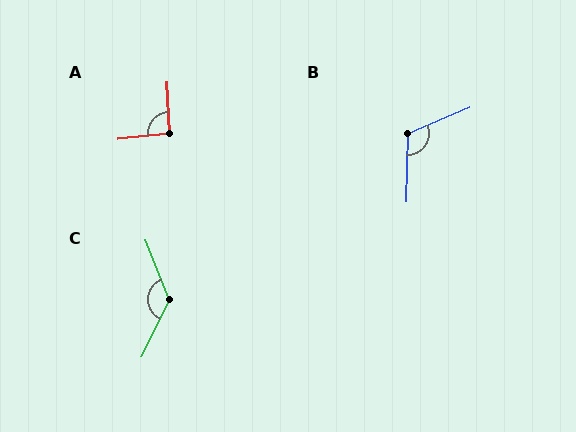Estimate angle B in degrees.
Approximately 114 degrees.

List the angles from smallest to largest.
A (94°), B (114°), C (132°).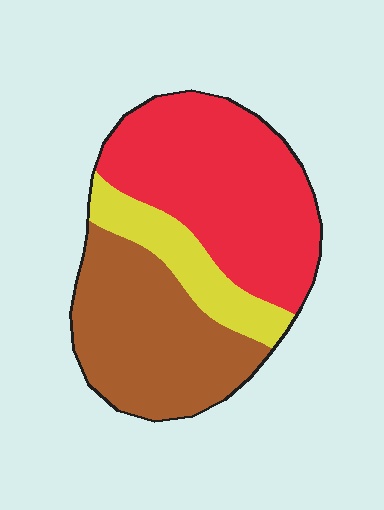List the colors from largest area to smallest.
From largest to smallest: red, brown, yellow.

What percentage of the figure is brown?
Brown covers roughly 35% of the figure.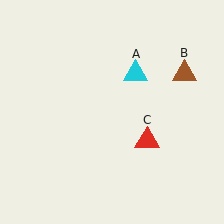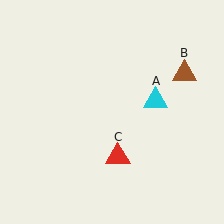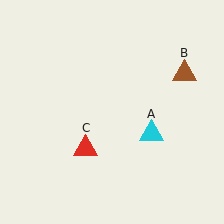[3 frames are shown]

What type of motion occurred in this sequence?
The cyan triangle (object A), red triangle (object C) rotated clockwise around the center of the scene.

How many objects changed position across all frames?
2 objects changed position: cyan triangle (object A), red triangle (object C).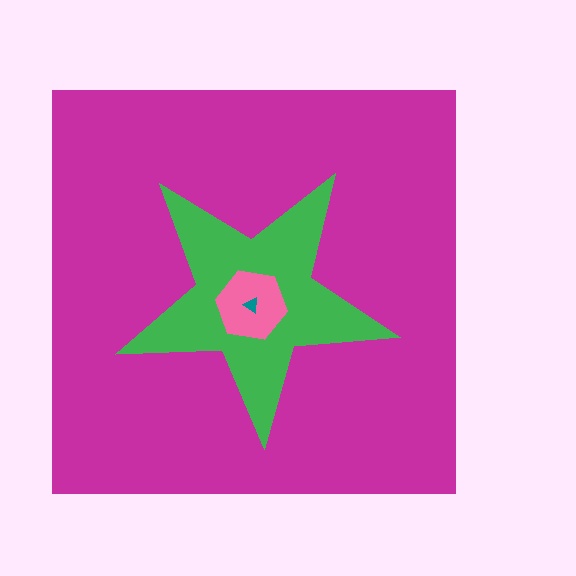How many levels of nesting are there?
4.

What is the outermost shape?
The magenta square.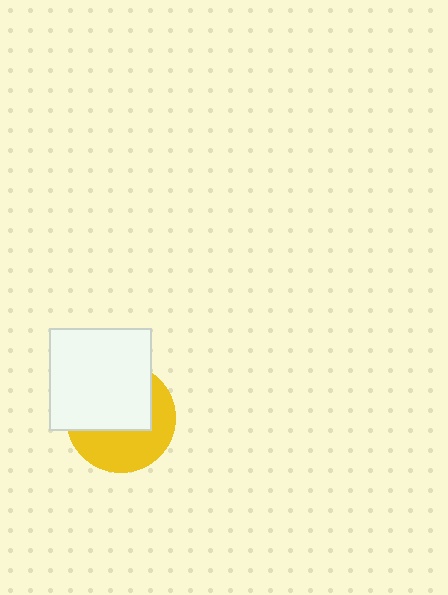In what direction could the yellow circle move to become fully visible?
The yellow circle could move down. That would shift it out from behind the white square entirely.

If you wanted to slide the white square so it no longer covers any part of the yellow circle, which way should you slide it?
Slide it up — that is the most direct way to separate the two shapes.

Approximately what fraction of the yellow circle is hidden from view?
Roughly 54% of the yellow circle is hidden behind the white square.